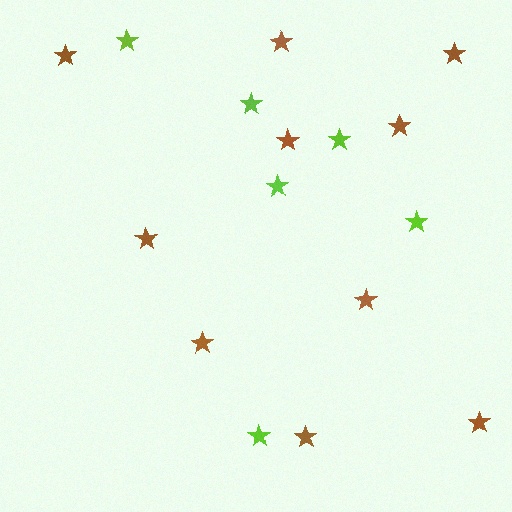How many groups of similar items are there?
There are 2 groups: one group of lime stars (6) and one group of brown stars (10).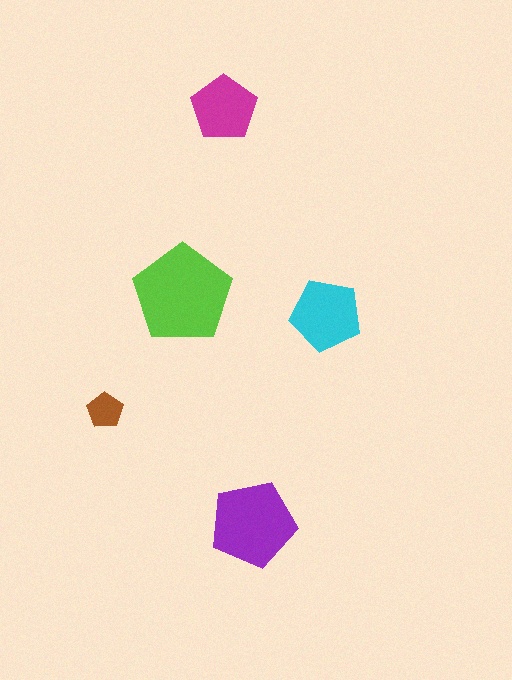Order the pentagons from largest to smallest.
the lime one, the purple one, the cyan one, the magenta one, the brown one.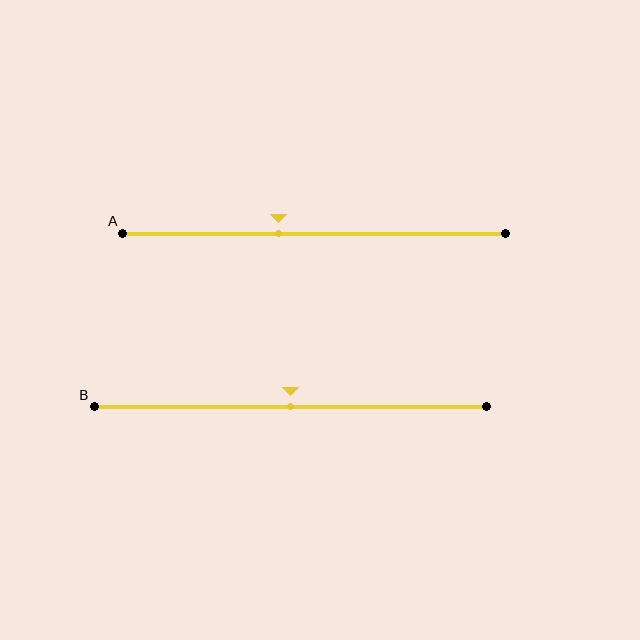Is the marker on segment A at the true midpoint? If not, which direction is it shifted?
No, the marker on segment A is shifted to the left by about 9% of the segment length.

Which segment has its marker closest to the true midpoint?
Segment B has its marker closest to the true midpoint.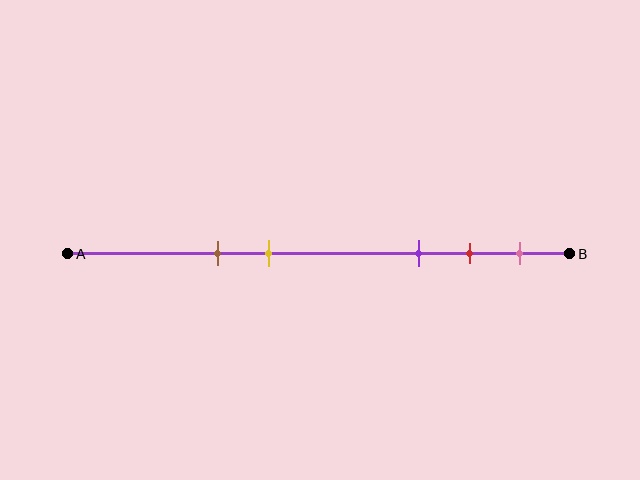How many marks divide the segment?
There are 5 marks dividing the segment.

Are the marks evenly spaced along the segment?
No, the marks are not evenly spaced.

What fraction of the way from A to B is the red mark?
The red mark is approximately 80% (0.8) of the way from A to B.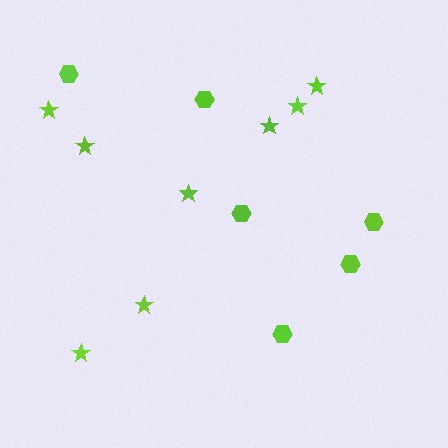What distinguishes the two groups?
There are 2 groups: one group of stars (8) and one group of hexagons (6).